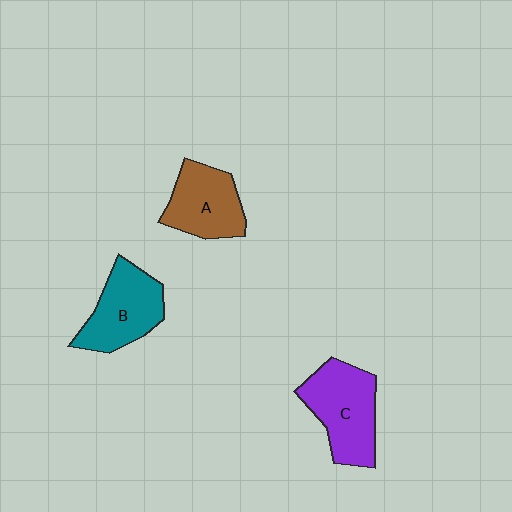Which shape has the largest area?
Shape C (purple).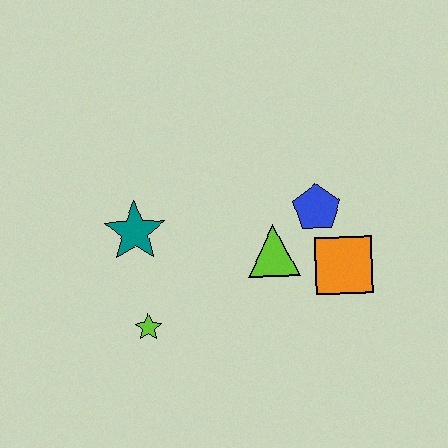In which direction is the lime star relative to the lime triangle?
The lime star is to the left of the lime triangle.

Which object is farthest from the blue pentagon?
The lime star is farthest from the blue pentagon.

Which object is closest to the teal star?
The lime star is closest to the teal star.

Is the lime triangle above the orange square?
Yes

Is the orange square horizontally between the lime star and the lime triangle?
No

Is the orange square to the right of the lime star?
Yes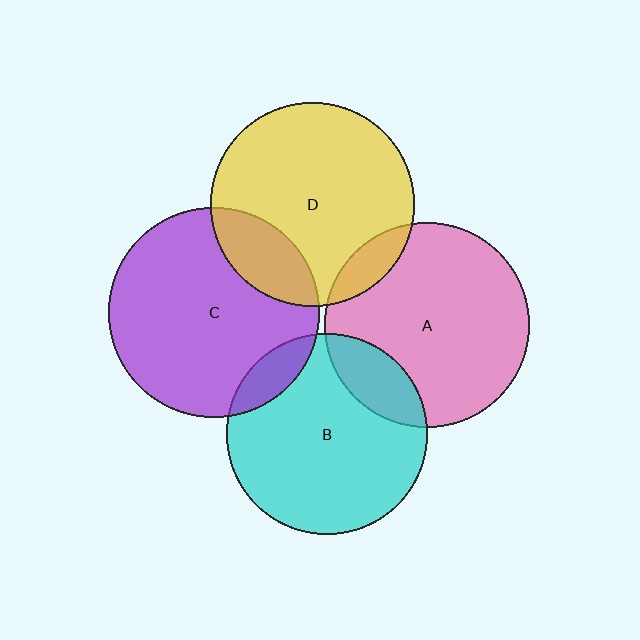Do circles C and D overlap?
Yes.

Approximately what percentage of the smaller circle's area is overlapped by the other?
Approximately 20%.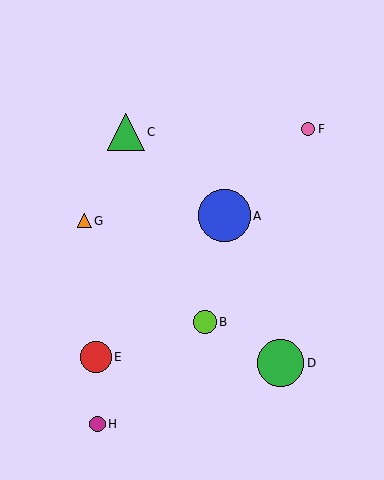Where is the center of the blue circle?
The center of the blue circle is at (224, 216).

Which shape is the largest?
The blue circle (labeled A) is the largest.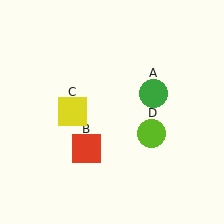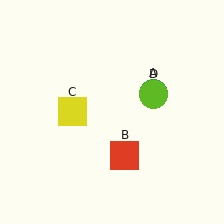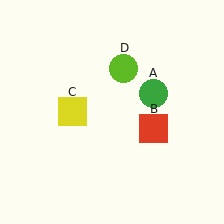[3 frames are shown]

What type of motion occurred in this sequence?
The red square (object B), lime circle (object D) rotated counterclockwise around the center of the scene.